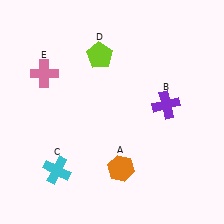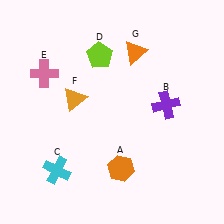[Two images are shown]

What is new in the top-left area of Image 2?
An orange triangle (F) was added in the top-left area of Image 2.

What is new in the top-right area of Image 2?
An orange triangle (G) was added in the top-right area of Image 2.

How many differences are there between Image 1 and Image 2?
There are 2 differences between the two images.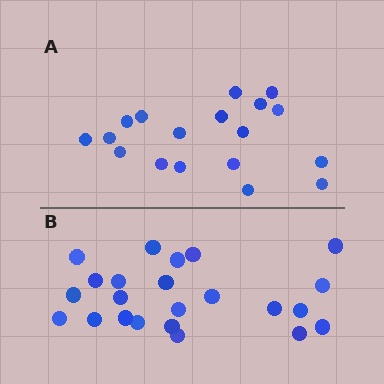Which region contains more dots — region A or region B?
Region B (the bottom region) has more dots.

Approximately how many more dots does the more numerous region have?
Region B has about 5 more dots than region A.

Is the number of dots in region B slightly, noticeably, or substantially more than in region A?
Region B has noticeably more, but not dramatically so. The ratio is roughly 1.3 to 1.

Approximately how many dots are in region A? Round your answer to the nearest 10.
About 20 dots. (The exact count is 18, which rounds to 20.)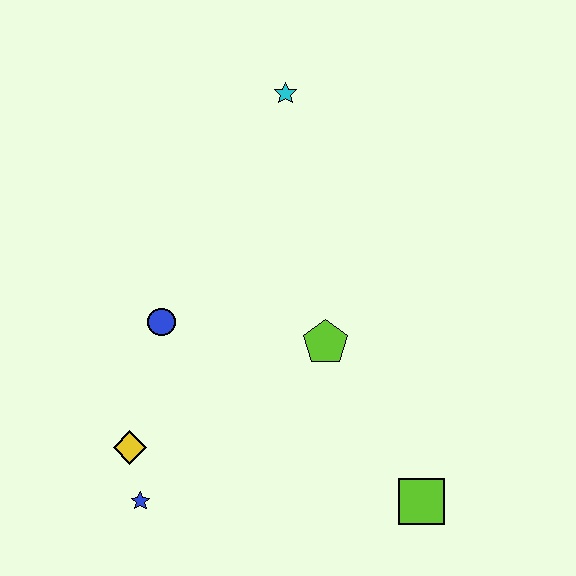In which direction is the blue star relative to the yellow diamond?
The blue star is below the yellow diamond.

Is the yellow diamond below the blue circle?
Yes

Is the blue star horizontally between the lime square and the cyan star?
No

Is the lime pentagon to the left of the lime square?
Yes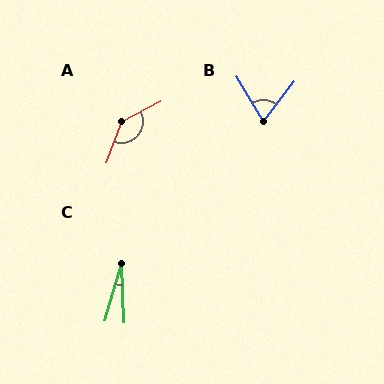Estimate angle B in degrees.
Approximately 69 degrees.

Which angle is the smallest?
C, at approximately 19 degrees.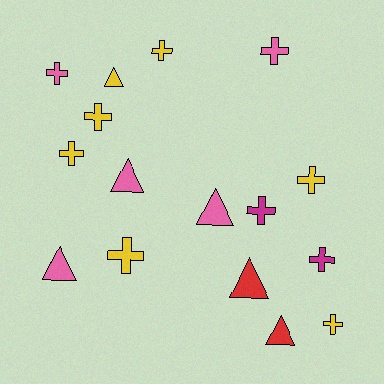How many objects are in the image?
There are 16 objects.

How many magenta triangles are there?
There are no magenta triangles.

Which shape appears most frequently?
Cross, with 10 objects.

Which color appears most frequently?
Yellow, with 7 objects.